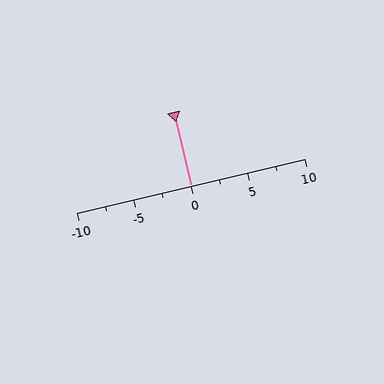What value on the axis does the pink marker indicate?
The marker indicates approximately 0.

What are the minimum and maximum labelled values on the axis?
The axis runs from -10 to 10.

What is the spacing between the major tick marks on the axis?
The major ticks are spaced 5 apart.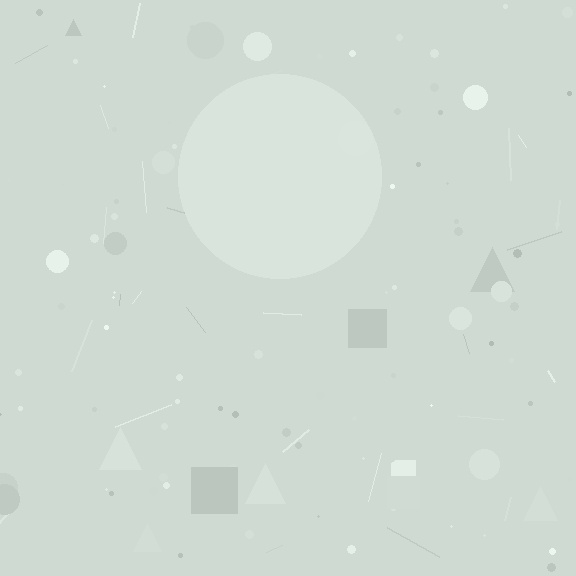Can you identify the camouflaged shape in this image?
The camouflaged shape is a circle.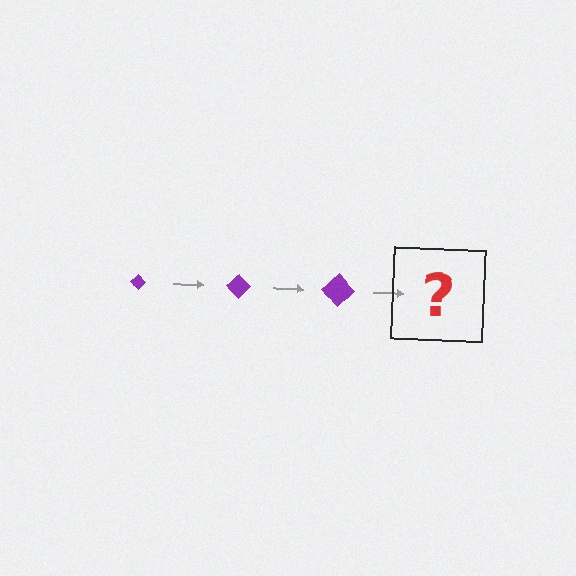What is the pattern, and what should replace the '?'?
The pattern is that the diamond gets progressively larger each step. The '?' should be a purple diamond, larger than the previous one.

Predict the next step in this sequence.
The next step is a purple diamond, larger than the previous one.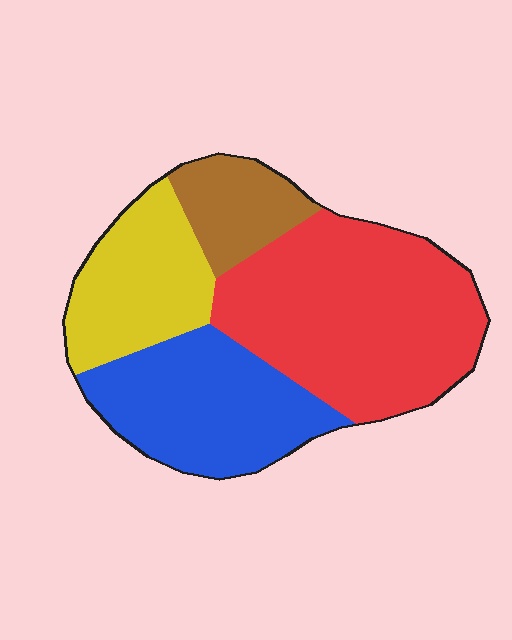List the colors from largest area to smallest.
From largest to smallest: red, blue, yellow, brown.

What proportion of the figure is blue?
Blue covers around 25% of the figure.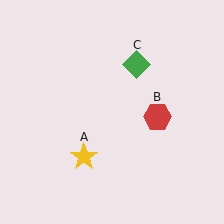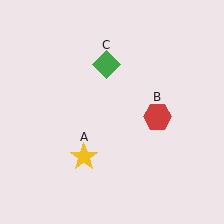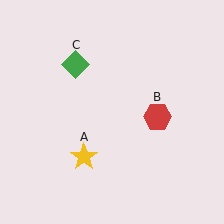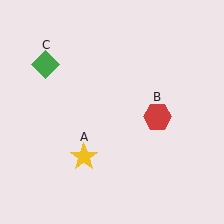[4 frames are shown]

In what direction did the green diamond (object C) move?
The green diamond (object C) moved left.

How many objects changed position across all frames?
1 object changed position: green diamond (object C).